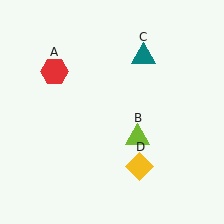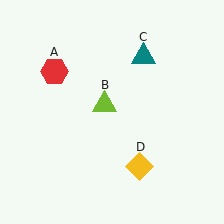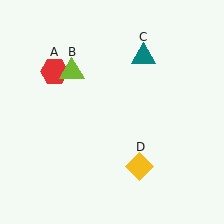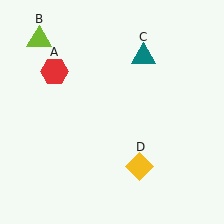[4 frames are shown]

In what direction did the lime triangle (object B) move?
The lime triangle (object B) moved up and to the left.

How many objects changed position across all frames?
1 object changed position: lime triangle (object B).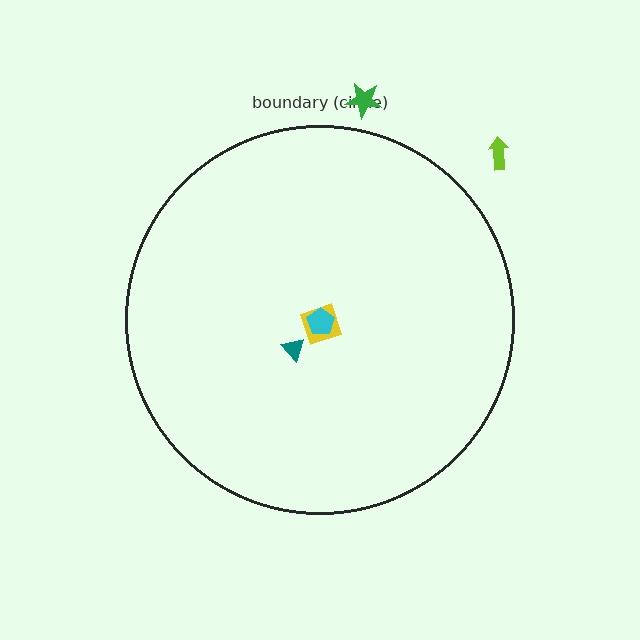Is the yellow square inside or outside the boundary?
Inside.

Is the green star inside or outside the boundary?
Outside.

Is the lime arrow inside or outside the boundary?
Outside.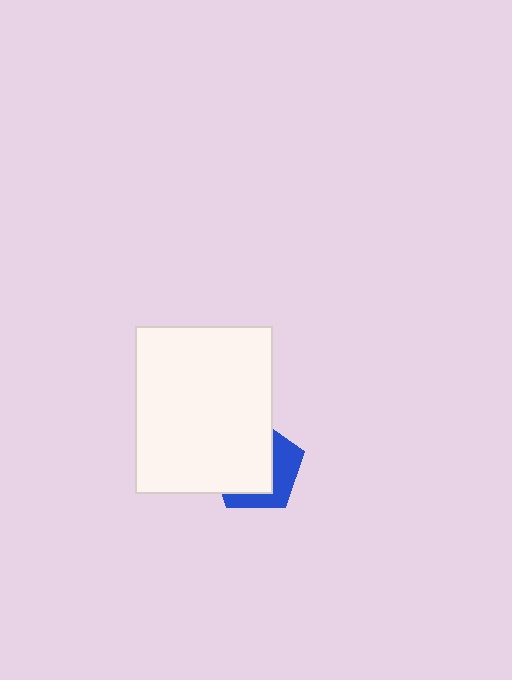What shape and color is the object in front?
The object in front is a white rectangle.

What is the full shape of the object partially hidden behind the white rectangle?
The partially hidden object is a blue pentagon.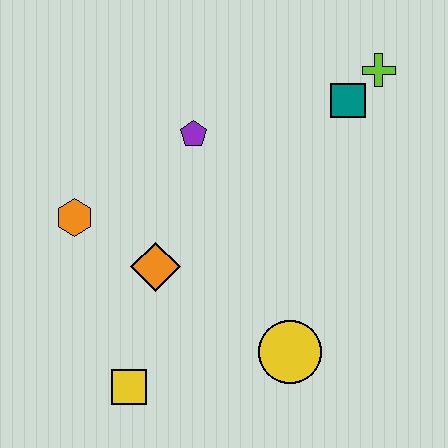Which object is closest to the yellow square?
The orange diamond is closest to the yellow square.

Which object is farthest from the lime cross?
The yellow square is farthest from the lime cross.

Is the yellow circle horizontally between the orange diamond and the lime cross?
Yes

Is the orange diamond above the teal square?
No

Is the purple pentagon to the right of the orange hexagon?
Yes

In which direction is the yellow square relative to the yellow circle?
The yellow square is to the left of the yellow circle.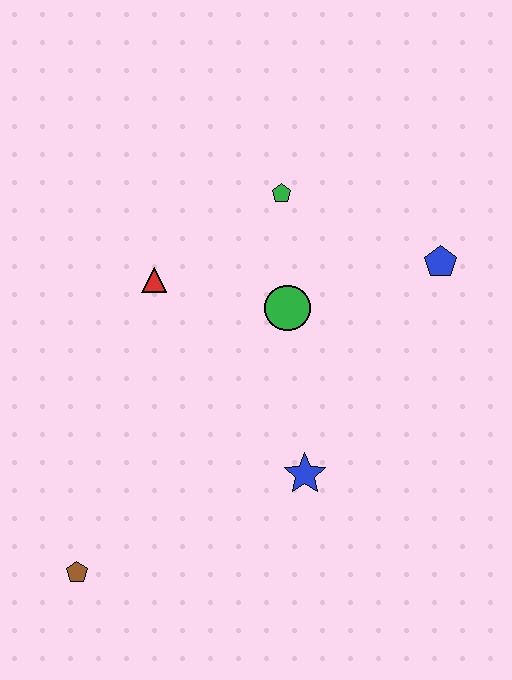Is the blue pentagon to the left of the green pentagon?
No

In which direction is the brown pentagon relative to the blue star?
The brown pentagon is to the left of the blue star.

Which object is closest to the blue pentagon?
The green circle is closest to the blue pentagon.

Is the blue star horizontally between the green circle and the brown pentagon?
No